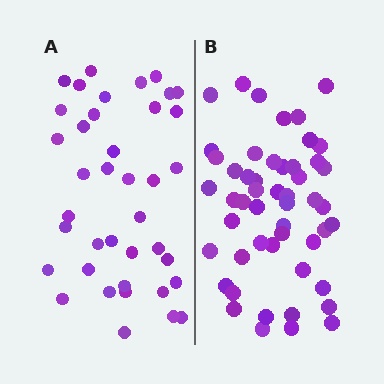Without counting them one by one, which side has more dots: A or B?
Region B (the right region) has more dots.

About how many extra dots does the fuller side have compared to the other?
Region B has roughly 12 or so more dots than region A.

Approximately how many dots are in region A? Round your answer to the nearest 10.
About 40 dots. (The exact count is 39, which rounds to 40.)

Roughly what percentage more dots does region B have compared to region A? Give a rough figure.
About 30% more.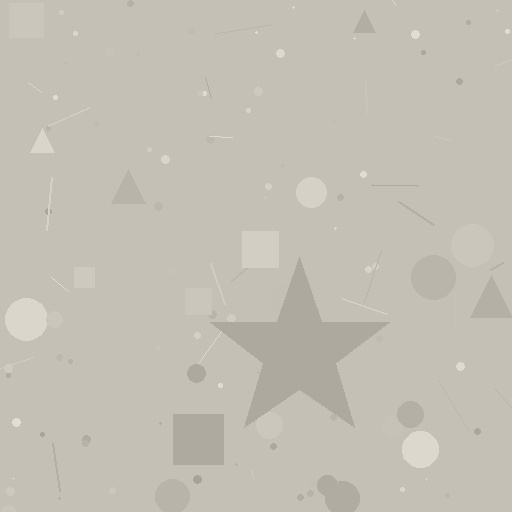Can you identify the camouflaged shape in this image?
The camouflaged shape is a star.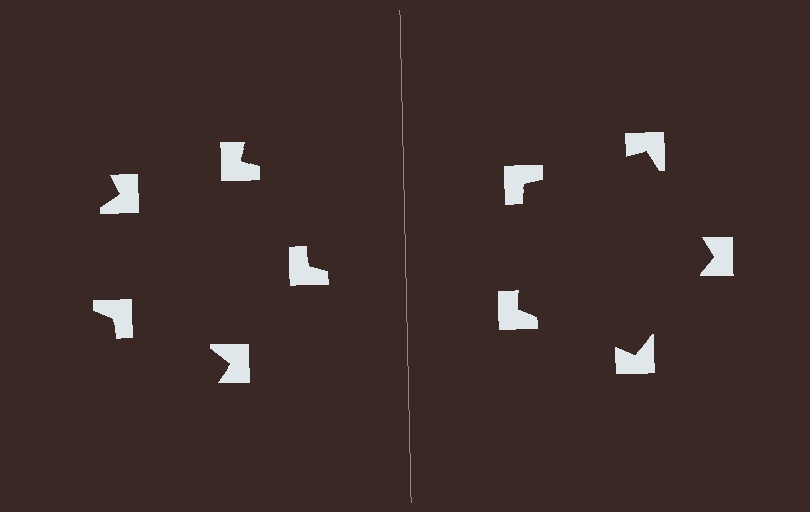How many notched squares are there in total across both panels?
10 — 5 on each side.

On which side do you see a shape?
An illusory pentagon appears on the right side. On the left side the wedge cuts are rotated, so no coherent shape forms.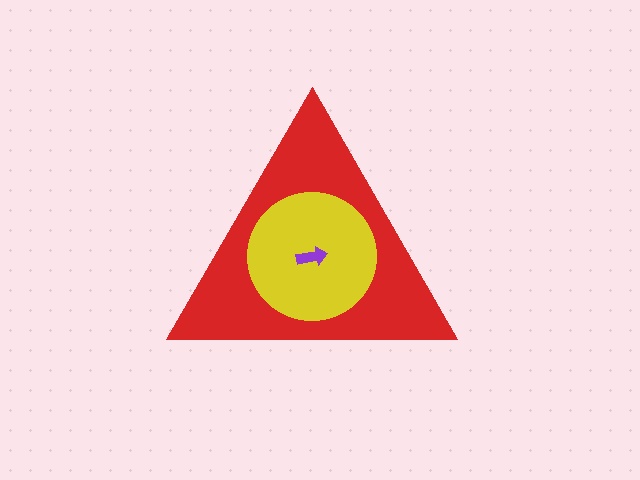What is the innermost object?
The purple arrow.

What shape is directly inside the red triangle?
The yellow circle.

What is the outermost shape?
The red triangle.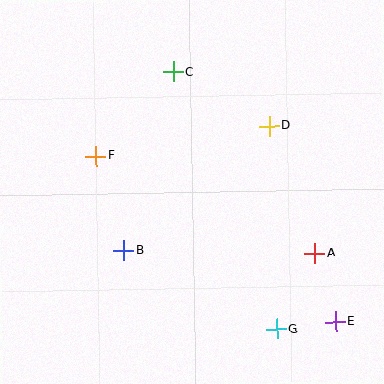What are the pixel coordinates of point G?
Point G is at (277, 329).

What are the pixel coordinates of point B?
Point B is at (124, 250).